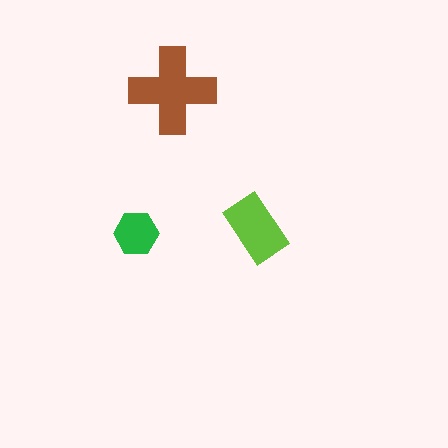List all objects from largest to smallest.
The brown cross, the lime rectangle, the green hexagon.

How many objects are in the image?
There are 3 objects in the image.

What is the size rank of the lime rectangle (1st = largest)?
2nd.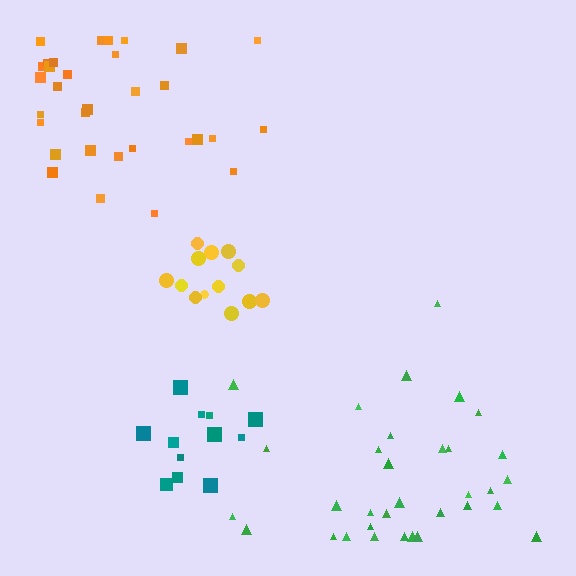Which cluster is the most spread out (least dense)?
Green.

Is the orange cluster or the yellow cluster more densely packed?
Yellow.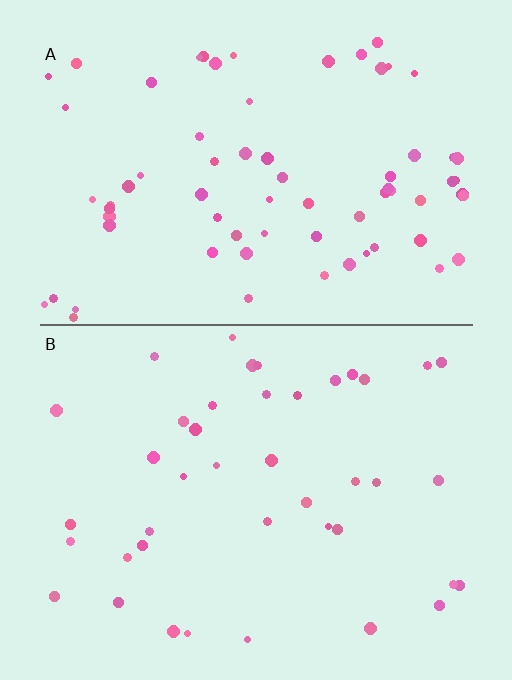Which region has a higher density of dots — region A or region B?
A (the top).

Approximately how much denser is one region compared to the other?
Approximately 1.7× — region A over region B.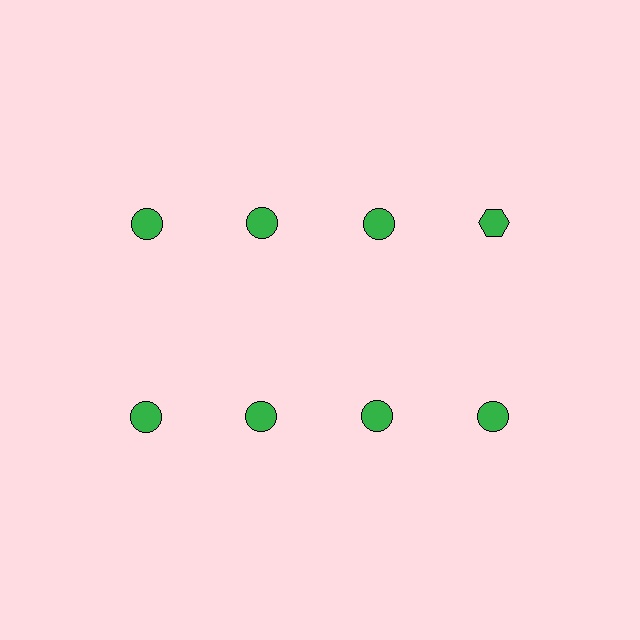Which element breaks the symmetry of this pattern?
The green hexagon in the top row, second from right column breaks the symmetry. All other shapes are green circles.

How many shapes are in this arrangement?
There are 8 shapes arranged in a grid pattern.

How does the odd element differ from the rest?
It has a different shape: hexagon instead of circle.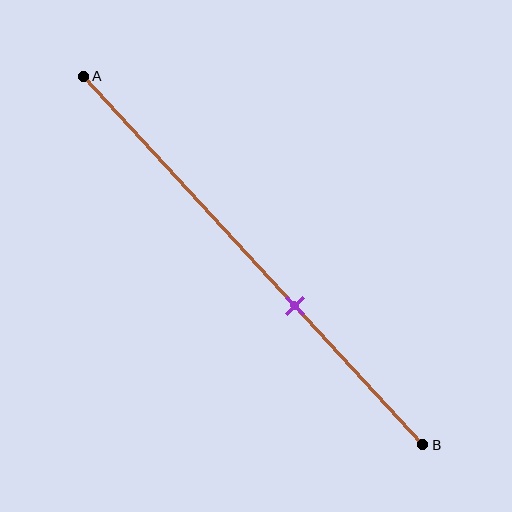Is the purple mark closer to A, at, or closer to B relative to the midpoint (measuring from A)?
The purple mark is closer to point B than the midpoint of segment AB.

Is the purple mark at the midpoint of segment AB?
No, the mark is at about 60% from A, not at the 50% midpoint.